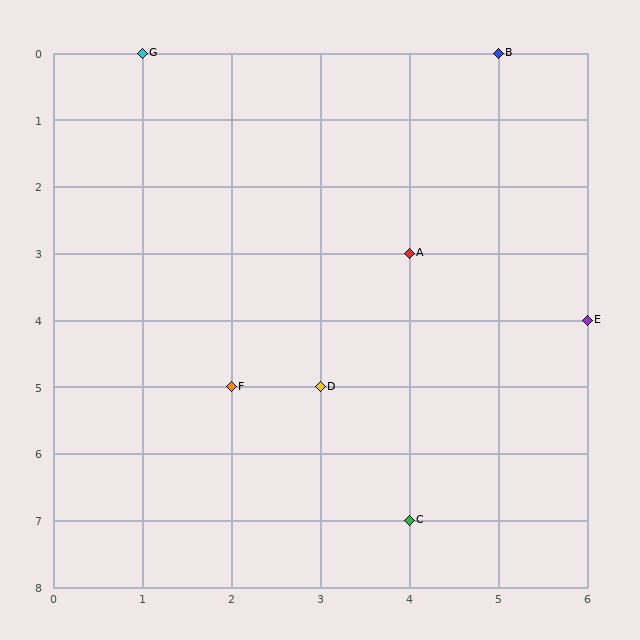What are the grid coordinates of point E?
Point E is at grid coordinates (6, 4).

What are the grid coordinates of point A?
Point A is at grid coordinates (4, 3).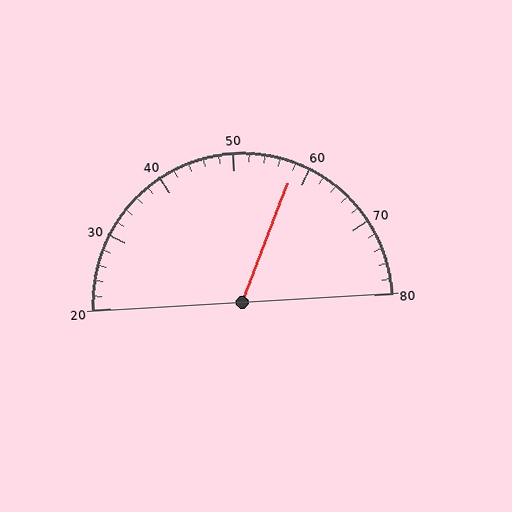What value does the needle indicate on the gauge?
The needle indicates approximately 58.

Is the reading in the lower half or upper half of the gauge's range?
The reading is in the upper half of the range (20 to 80).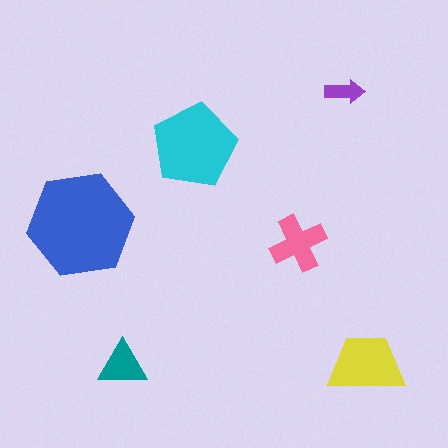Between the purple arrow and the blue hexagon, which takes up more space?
The blue hexagon.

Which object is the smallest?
The purple arrow.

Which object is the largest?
The blue hexagon.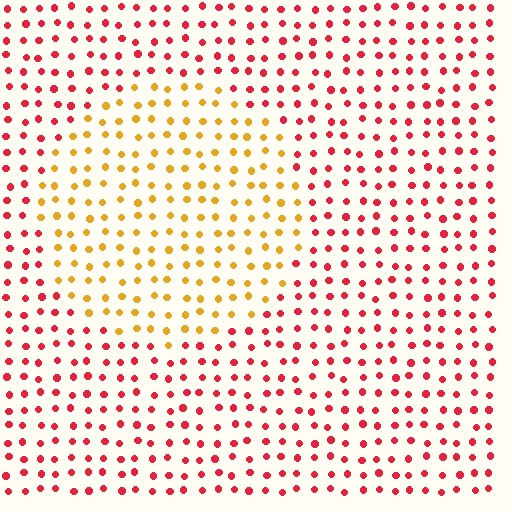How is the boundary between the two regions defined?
The boundary is defined purely by a slight shift in hue (about 50 degrees). Spacing, size, and orientation are identical on both sides.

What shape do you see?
I see a circle.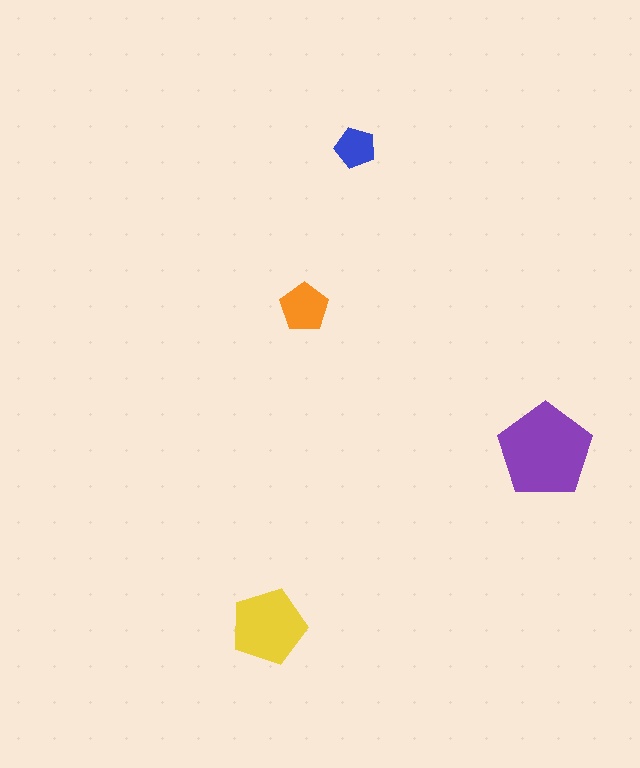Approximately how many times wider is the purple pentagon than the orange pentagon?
About 2 times wider.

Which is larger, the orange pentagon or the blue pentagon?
The orange one.